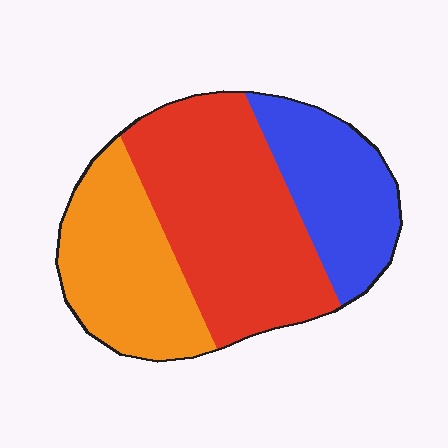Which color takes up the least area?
Blue, at roughly 25%.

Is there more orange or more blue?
Orange.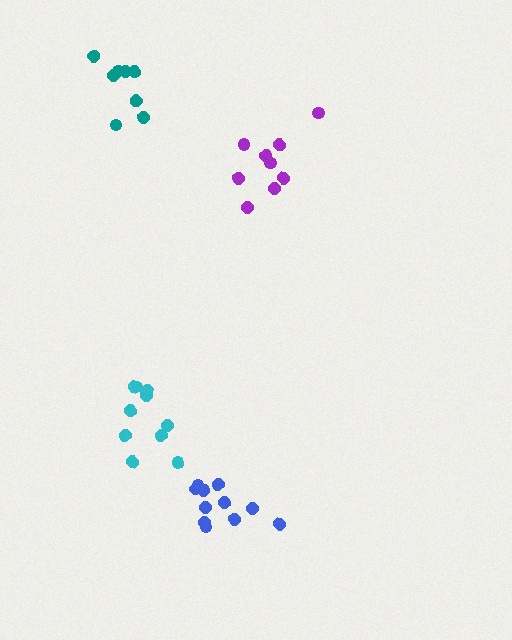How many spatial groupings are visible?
There are 4 spatial groupings.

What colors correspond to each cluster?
The clusters are colored: cyan, blue, teal, purple.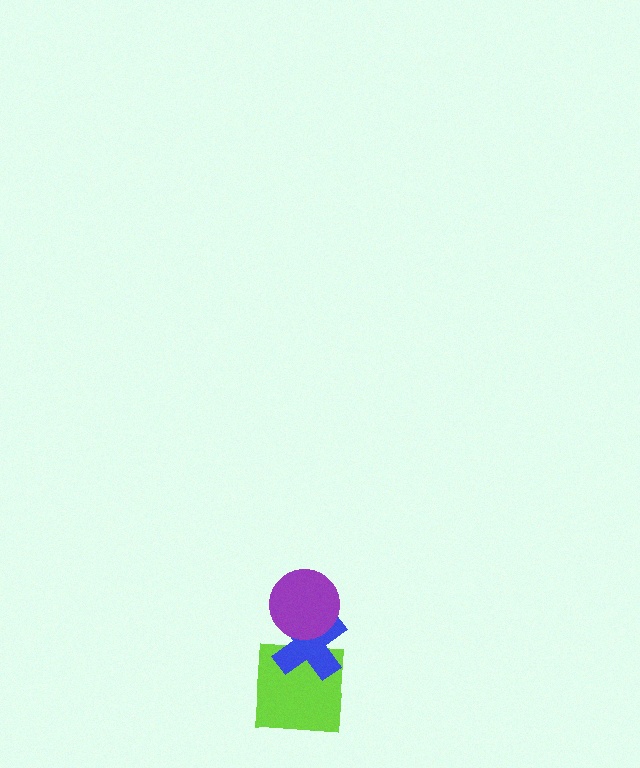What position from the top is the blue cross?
The blue cross is 2nd from the top.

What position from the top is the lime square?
The lime square is 3rd from the top.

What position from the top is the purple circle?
The purple circle is 1st from the top.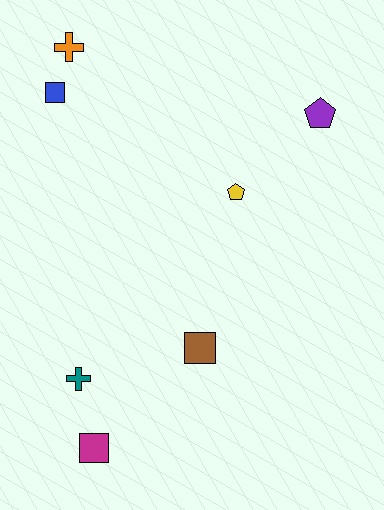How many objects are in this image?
There are 7 objects.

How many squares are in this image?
There are 3 squares.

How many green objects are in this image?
There are no green objects.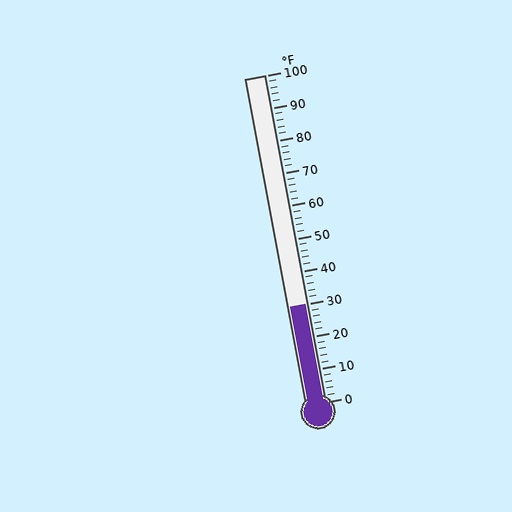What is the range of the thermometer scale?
The thermometer scale ranges from 0°F to 100°F.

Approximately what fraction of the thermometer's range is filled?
The thermometer is filled to approximately 30% of its range.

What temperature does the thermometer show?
The thermometer shows approximately 30°F.